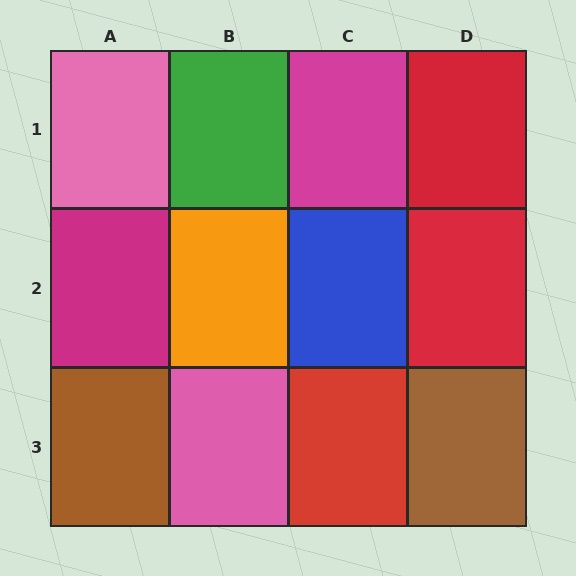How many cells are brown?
2 cells are brown.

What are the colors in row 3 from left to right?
Brown, pink, red, brown.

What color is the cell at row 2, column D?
Red.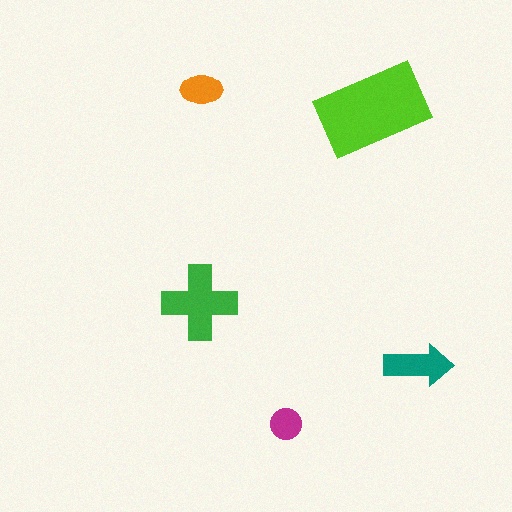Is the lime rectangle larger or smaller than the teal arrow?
Larger.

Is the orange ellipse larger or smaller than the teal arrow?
Smaller.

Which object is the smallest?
The magenta circle.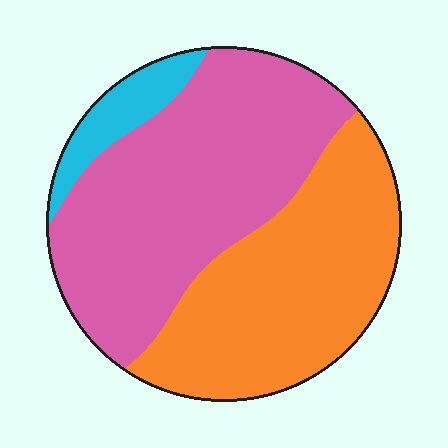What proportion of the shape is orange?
Orange covers 41% of the shape.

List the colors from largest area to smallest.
From largest to smallest: pink, orange, cyan.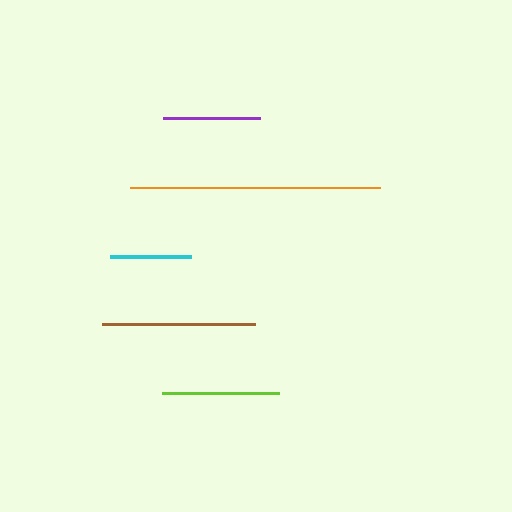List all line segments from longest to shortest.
From longest to shortest: orange, brown, lime, purple, cyan.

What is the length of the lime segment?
The lime segment is approximately 117 pixels long.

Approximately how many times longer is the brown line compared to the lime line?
The brown line is approximately 1.3 times the length of the lime line.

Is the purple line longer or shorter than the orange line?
The orange line is longer than the purple line.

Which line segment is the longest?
The orange line is the longest at approximately 251 pixels.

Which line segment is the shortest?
The cyan line is the shortest at approximately 82 pixels.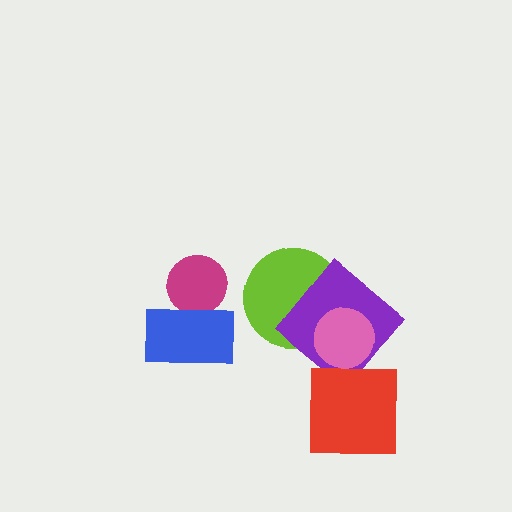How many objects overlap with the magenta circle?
1 object overlaps with the magenta circle.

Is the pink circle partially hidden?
No, no other shape covers it.